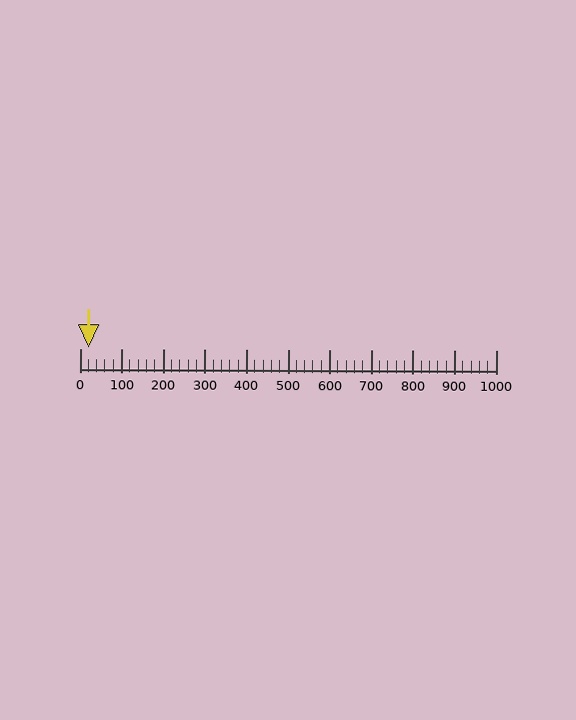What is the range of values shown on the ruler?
The ruler shows values from 0 to 1000.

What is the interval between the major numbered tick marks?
The major tick marks are spaced 100 units apart.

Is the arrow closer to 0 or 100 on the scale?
The arrow is closer to 0.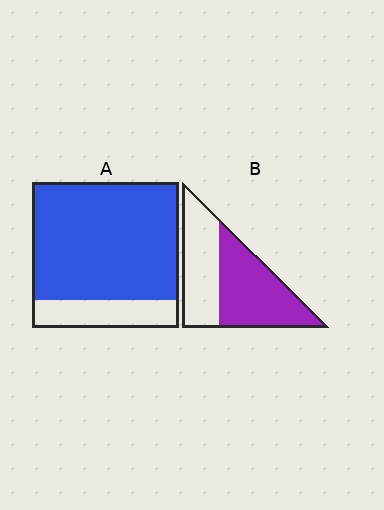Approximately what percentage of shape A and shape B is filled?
A is approximately 80% and B is approximately 55%.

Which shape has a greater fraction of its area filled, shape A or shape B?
Shape A.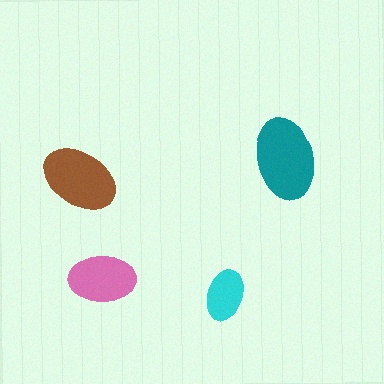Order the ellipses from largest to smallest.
the teal one, the brown one, the pink one, the cyan one.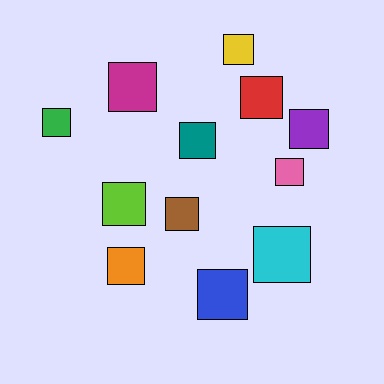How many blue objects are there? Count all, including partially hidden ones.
There is 1 blue object.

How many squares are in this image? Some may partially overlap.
There are 12 squares.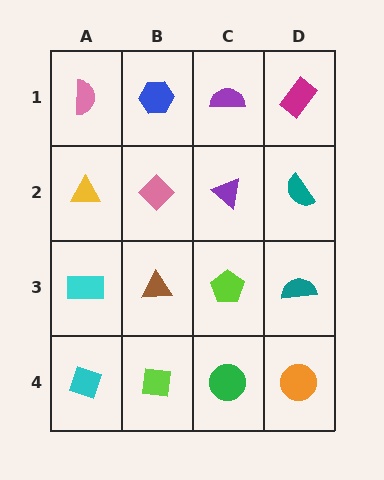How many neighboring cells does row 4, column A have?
2.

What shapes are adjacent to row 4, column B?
A brown triangle (row 3, column B), a cyan diamond (row 4, column A), a green circle (row 4, column C).